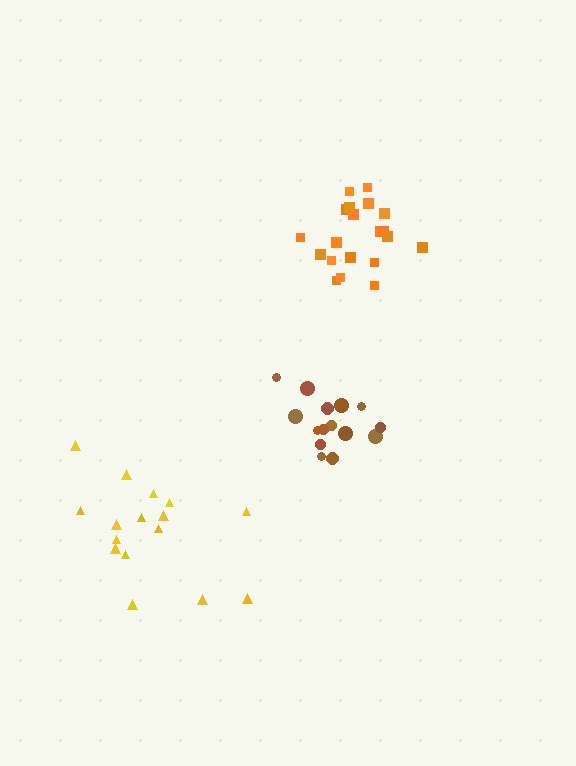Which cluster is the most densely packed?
Orange.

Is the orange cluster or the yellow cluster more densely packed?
Orange.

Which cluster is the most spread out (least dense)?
Yellow.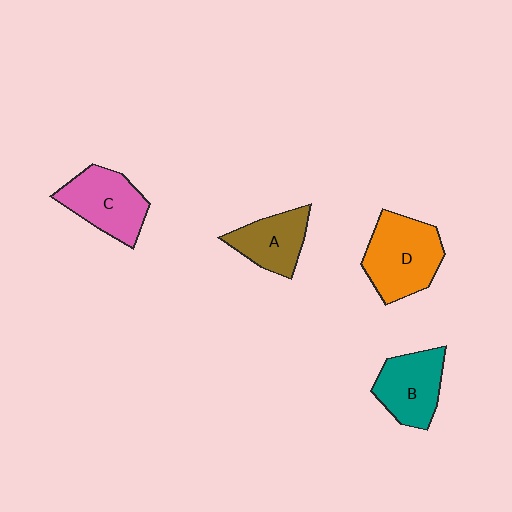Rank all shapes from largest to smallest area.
From largest to smallest: D (orange), C (pink), B (teal), A (brown).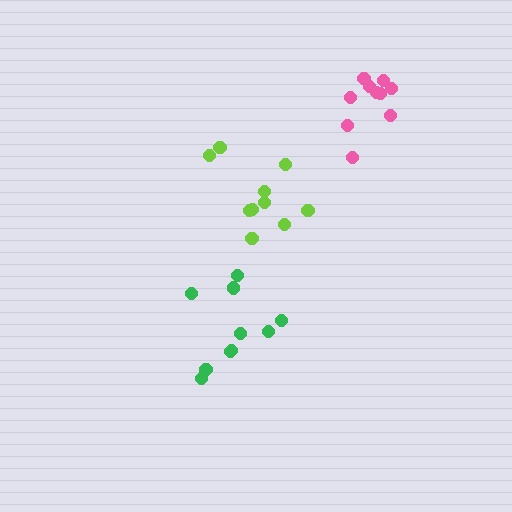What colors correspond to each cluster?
The clusters are colored: pink, green, lime.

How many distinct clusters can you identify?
There are 3 distinct clusters.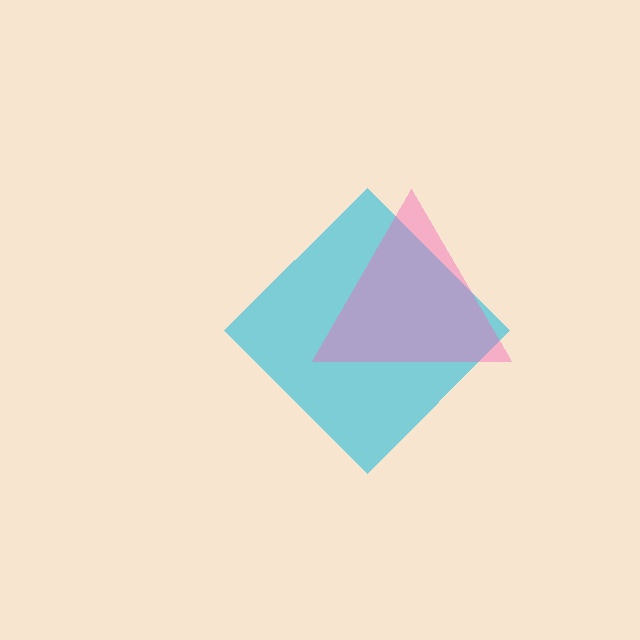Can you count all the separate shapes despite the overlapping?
Yes, there are 2 separate shapes.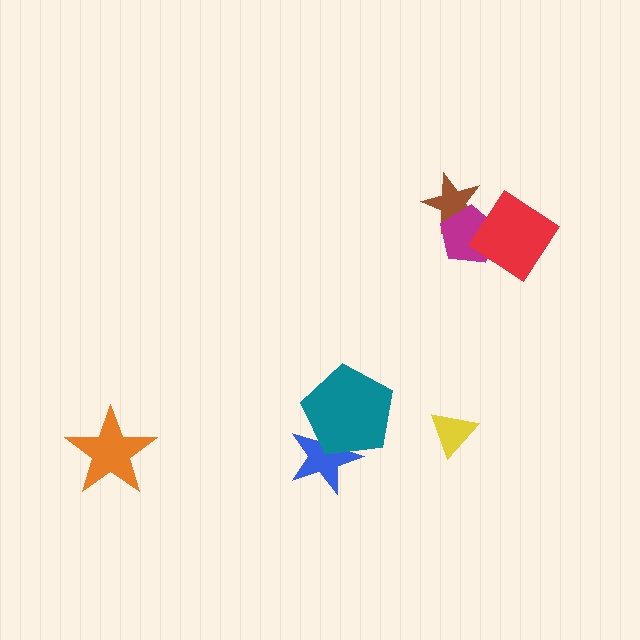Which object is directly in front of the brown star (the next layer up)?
The magenta pentagon is directly in front of the brown star.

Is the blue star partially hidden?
Yes, it is partially covered by another shape.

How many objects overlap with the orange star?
0 objects overlap with the orange star.